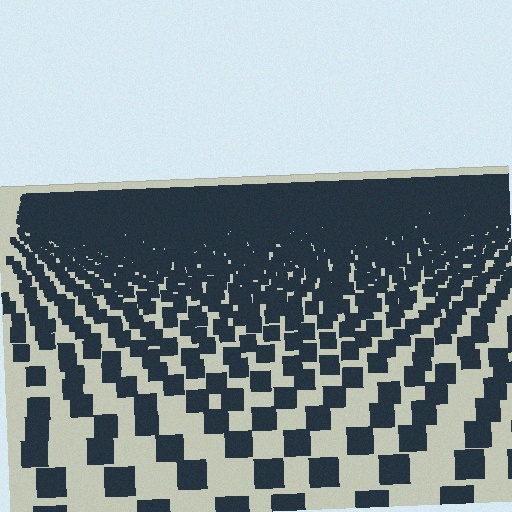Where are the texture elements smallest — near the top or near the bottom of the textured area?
Near the top.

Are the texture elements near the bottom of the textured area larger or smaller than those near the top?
Larger. Near the bottom, elements are closer to the viewer and appear at a bigger on-screen size.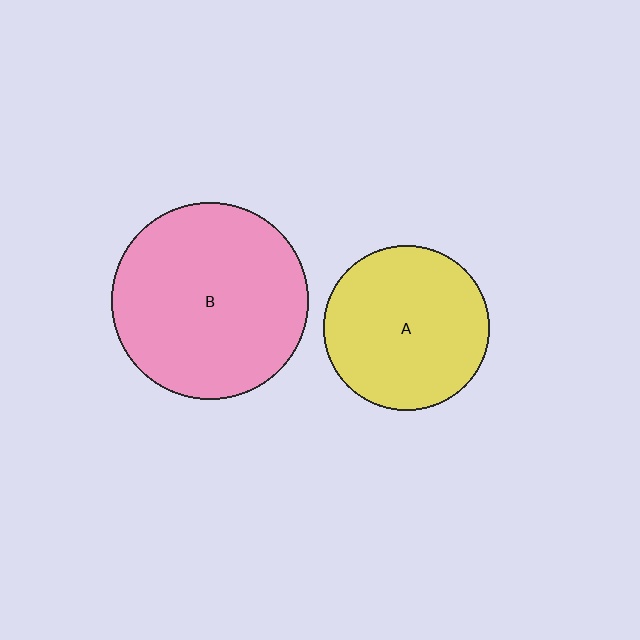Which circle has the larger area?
Circle B (pink).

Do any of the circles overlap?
No, none of the circles overlap.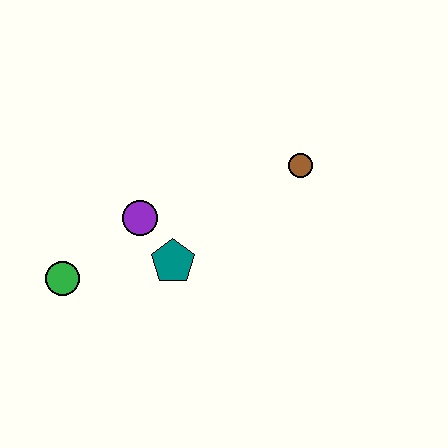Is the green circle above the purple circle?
No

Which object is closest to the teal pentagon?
The purple circle is closest to the teal pentagon.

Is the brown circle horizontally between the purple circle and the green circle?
No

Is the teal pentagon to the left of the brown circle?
Yes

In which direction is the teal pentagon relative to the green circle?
The teal pentagon is to the right of the green circle.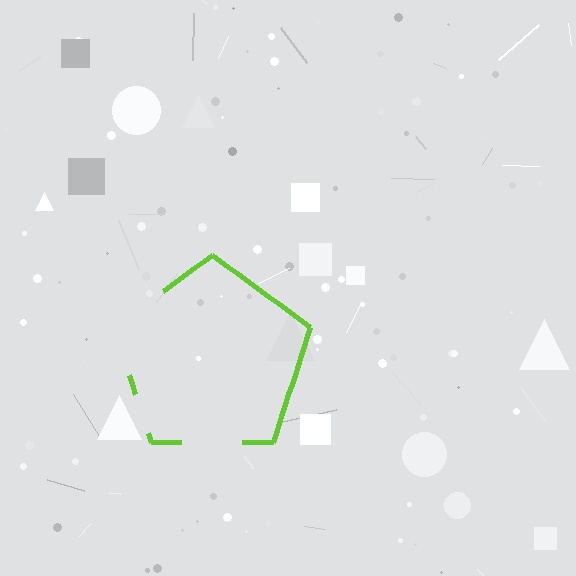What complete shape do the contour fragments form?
The contour fragments form a pentagon.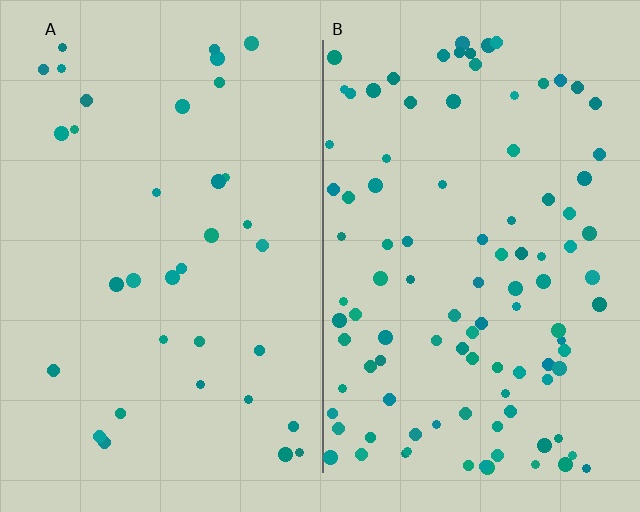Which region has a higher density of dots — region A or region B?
B (the right).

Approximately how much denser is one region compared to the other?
Approximately 2.9× — region B over region A.